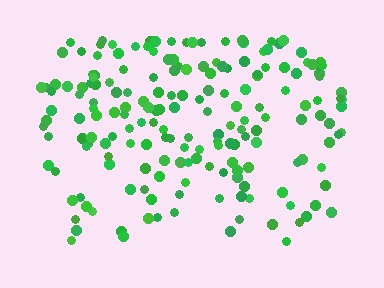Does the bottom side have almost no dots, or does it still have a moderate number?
Still a moderate number, just noticeably fewer than the top.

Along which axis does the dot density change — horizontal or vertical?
Vertical.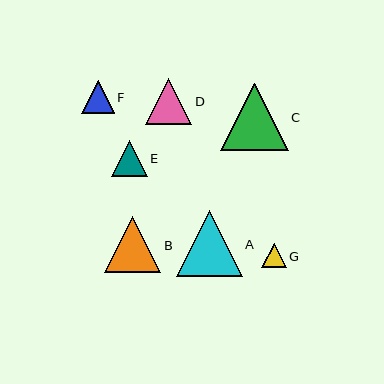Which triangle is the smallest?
Triangle G is the smallest with a size of approximately 24 pixels.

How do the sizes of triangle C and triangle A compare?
Triangle C and triangle A are approximately the same size.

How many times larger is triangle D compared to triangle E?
Triangle D is approximately 1.3 times the size of triangle E.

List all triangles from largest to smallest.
From largest to smallest: C, A, B, D, E, F, G.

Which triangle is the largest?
Triangle C is the largest with a size of approximately 67 pixels.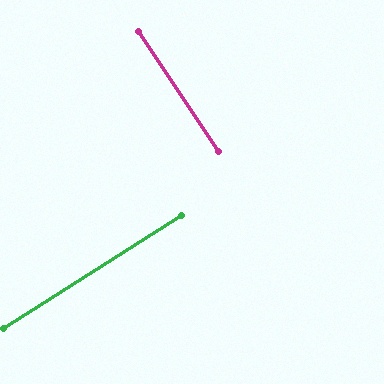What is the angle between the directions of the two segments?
Approximately 89 degrees.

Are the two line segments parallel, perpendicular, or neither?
Perpendicular — they meet at approximately 89°.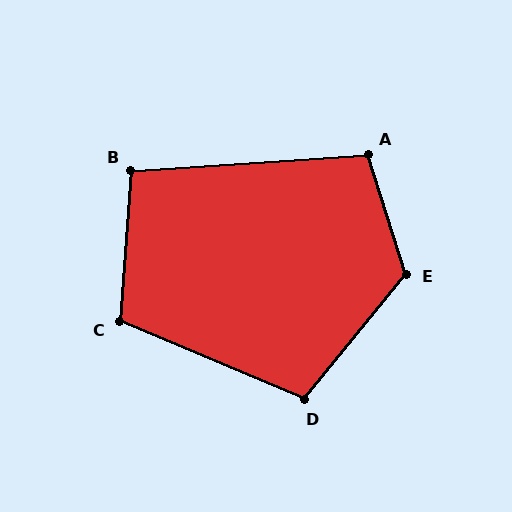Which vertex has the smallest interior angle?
B, at approximately 98 degrees.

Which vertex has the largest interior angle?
E, at approximately 123 degrees.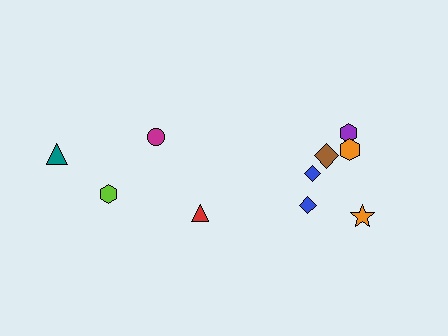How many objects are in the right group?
There are 6 objects.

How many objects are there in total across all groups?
There are 10 objects.